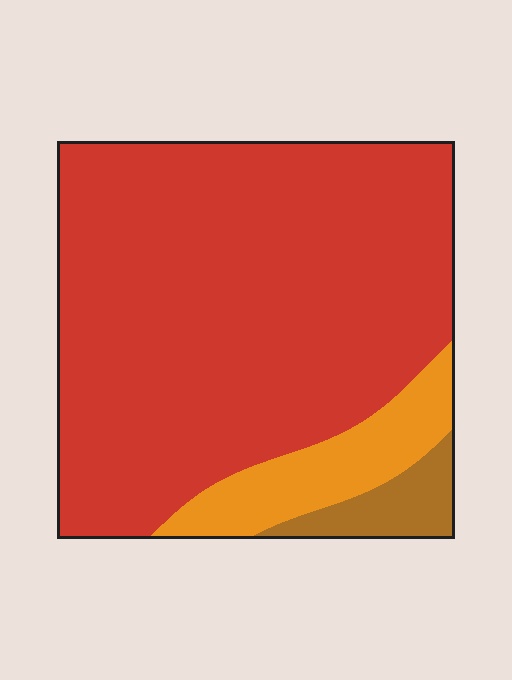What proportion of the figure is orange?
Orange covers roughly 10% of the figure.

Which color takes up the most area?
Red, at roughly 80%.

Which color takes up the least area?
Brown, at roughly 5%.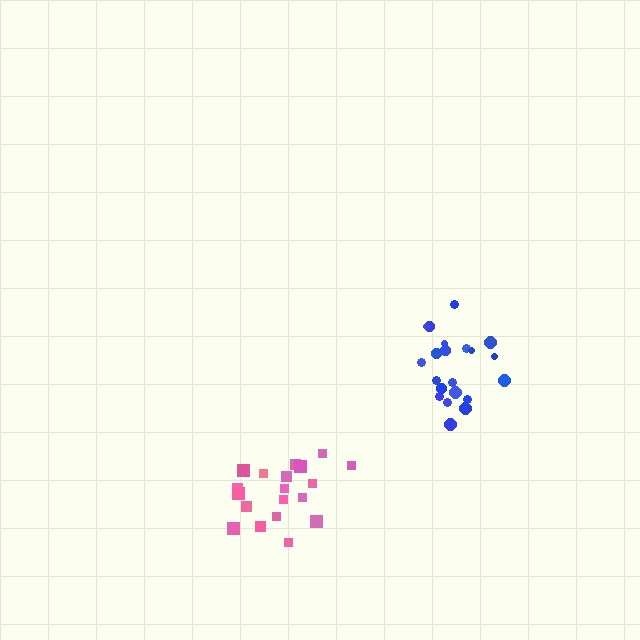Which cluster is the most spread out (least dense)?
Pink.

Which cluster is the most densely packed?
Blue.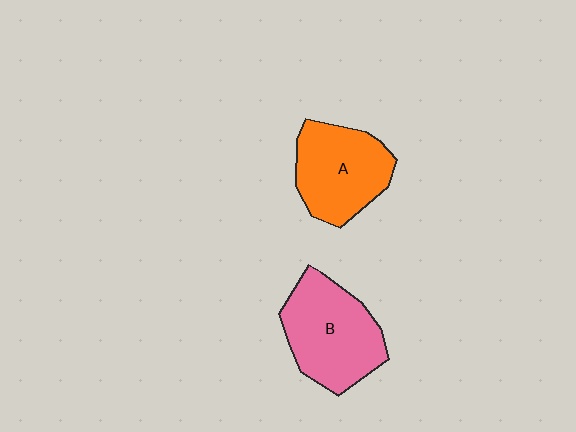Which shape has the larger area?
Shape B (pink).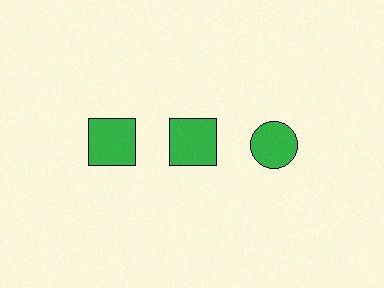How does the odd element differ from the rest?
It has a different shape: circle instead of square.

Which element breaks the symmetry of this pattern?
The green circle in the top row, center column breaks the symmetry. All other shapes are green squares.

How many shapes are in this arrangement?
There are 3 shapes arranged in a grid pattern.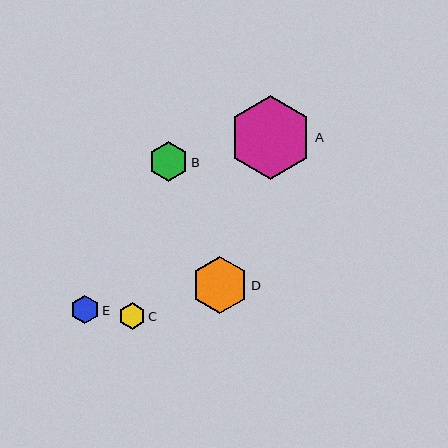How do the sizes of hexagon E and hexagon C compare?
Hexagon E and hexagon C are approximately the same size.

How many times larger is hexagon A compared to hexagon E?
Hexagon A is approximately 2.9 times the size of hexagon E.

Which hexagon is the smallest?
Hexagon C is the smallest with a size of approximately 27 pixels.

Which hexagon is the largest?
Hexagon A is the largest with a size of approximately 83 pixels.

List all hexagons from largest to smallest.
From largest to smallest: A, D, B, E, C.